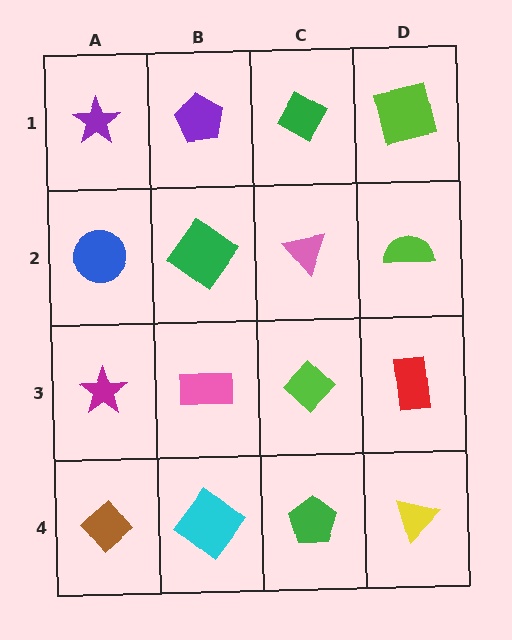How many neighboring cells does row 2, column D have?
3.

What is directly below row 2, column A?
A magenta star.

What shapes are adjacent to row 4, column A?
A magenta star (row 3, column A), a cyan diamond (row 4, column B).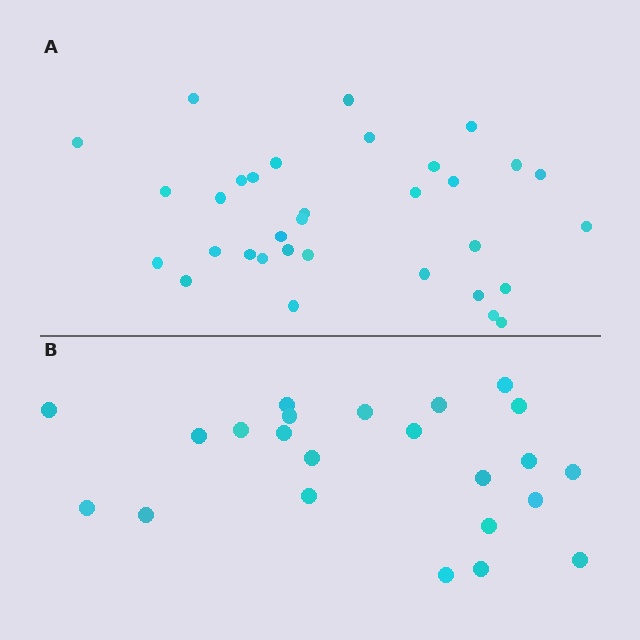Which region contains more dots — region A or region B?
Region A (the top region) has more dots.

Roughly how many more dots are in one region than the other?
Region A has roughly 10 or so more dots than region B.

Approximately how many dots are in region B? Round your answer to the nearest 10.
About 20 dots. (The exact count is 23, which rounds to 20.)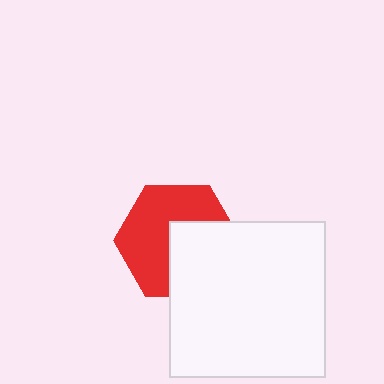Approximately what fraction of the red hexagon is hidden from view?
Roughly 41% of the red hexagon is hidden behind the white square.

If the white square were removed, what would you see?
You would see the complete red hexagon.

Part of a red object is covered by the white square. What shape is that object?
It is a hexagon.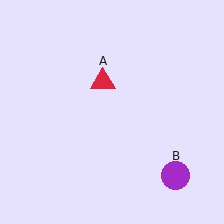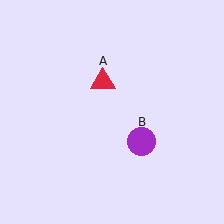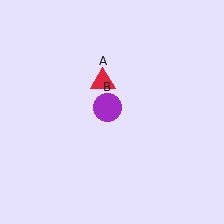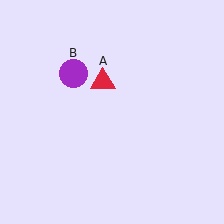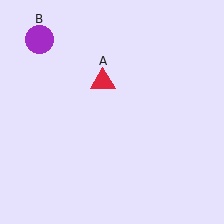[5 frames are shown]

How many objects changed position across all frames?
1 object changed position: purple circle (object B).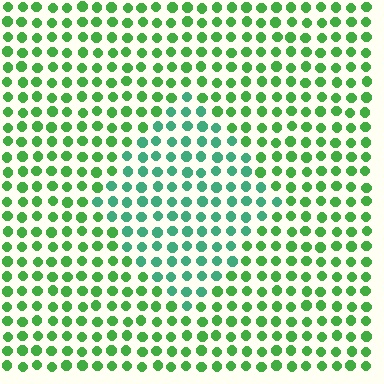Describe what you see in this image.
The image is filled with small green elements in a uniform arrangement. A diamond-shaped region is visible where the elements are tinted to a slightly different hue, forming a subtle color boundary.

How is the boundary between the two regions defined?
The boundary is defined purely by a slight shift in hue (about 34 degrees). Spacing, size, and orientation are identical on both sides.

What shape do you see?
I see a diamond.